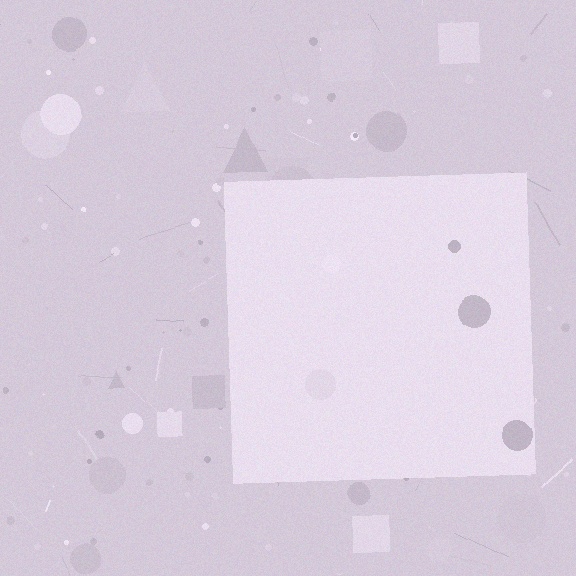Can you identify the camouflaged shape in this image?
The camouflaged shape is a square.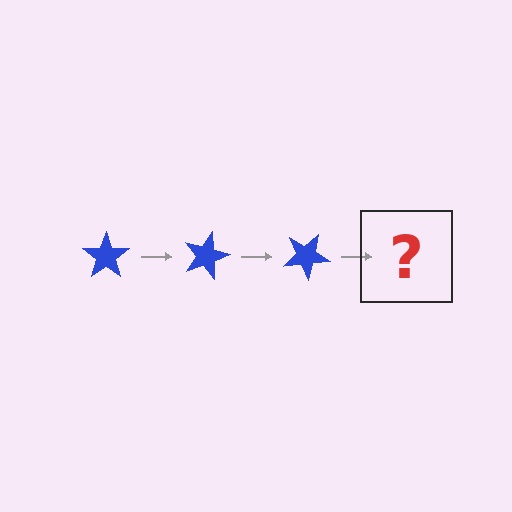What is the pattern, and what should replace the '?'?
The pattern is that the star rotates 15 degrees each step. The '?' should be a blue star rotated 45 degrees.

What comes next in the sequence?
The next element should be a blue star rotated 45 degrees.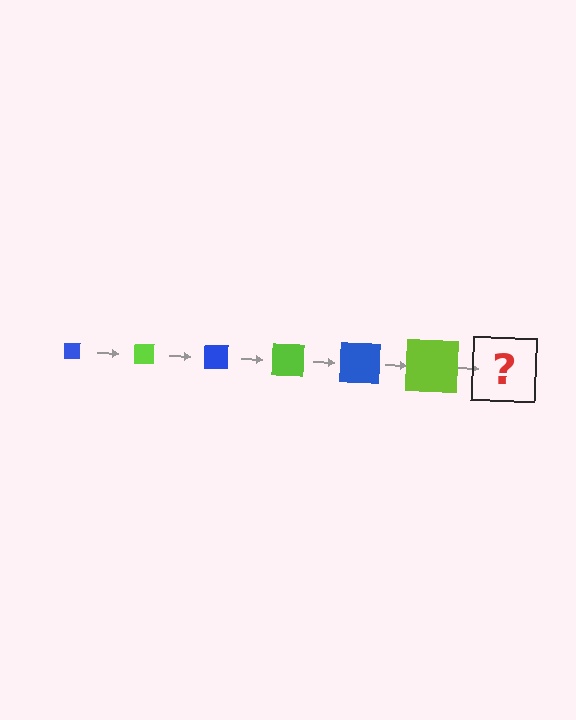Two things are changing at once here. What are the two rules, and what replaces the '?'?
The two rules are that the square grows larger each step and the color cycles through blue and lime. The '?' should be a blue square, larger than the previous one.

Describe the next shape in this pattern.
It should be a blue square, larger than the previous one.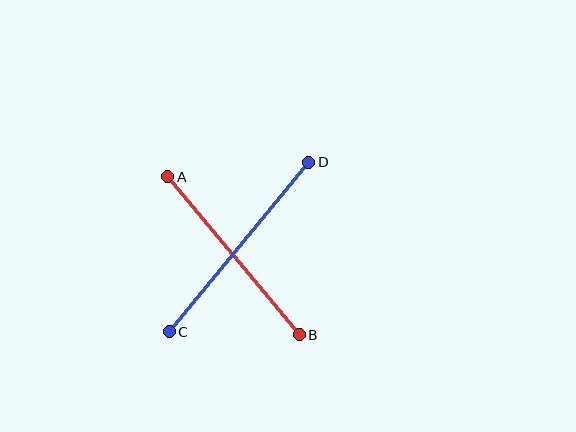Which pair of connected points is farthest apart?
Points C and D are farthest apart.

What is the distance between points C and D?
The distance is approximately 220 pixels.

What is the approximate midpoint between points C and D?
The midpoint is at approximately (239, 247) pixels.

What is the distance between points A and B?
The distance is approximately 206 pixels.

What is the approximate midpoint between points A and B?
The midpoint is at approximately (234, 256) pixels.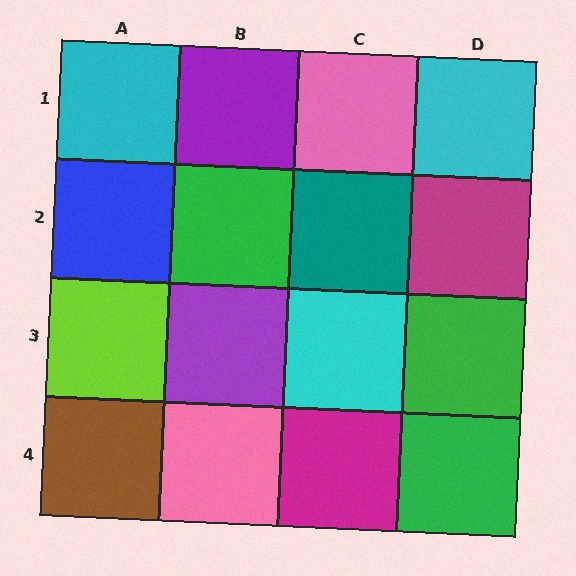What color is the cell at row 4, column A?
Brown.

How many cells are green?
3 cells are green.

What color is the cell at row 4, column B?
Pink.